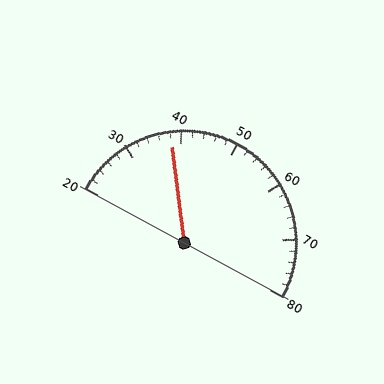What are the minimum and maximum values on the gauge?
The gauge ranges from 20 to 80.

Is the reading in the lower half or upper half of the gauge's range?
The reading is in the lower half of the range (20 to 80).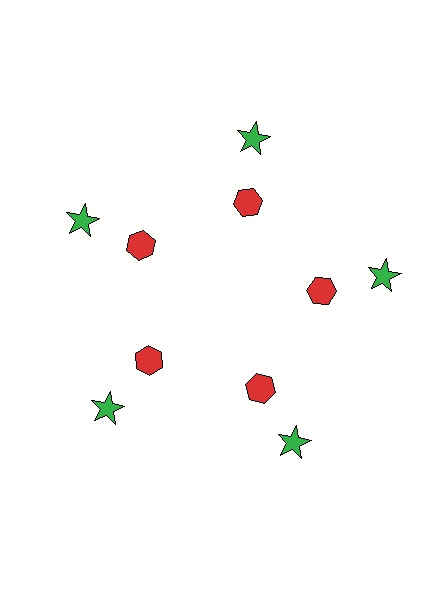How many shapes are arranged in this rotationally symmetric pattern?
There are 10 shapes, arranged in 5 groups of 2.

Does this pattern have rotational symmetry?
Yes, this pattern has 5-fold rotational symmetry. It looks the same after rotating 72 degrees around the center.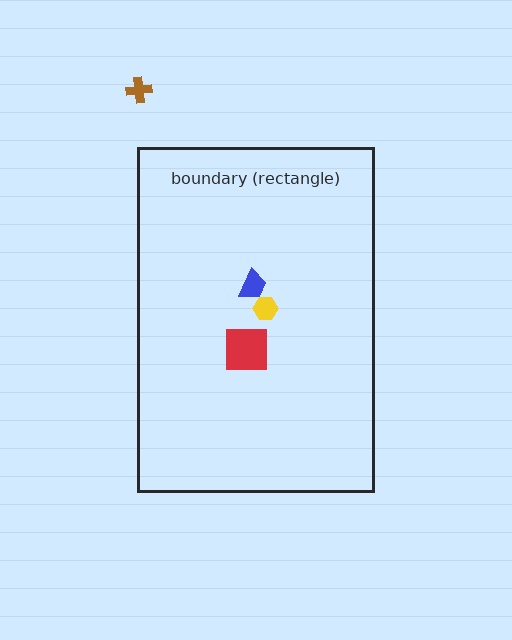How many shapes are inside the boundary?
3 inside, 1 outside.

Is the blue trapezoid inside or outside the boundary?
Inside.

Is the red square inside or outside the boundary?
Inside.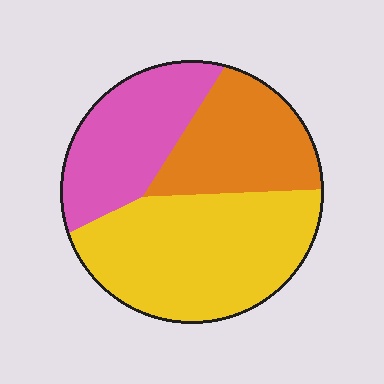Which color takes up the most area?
Yellow, at roughly 45%.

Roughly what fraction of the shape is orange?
Orange takes up about one quarter (1/4) of the shape.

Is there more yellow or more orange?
Yellow.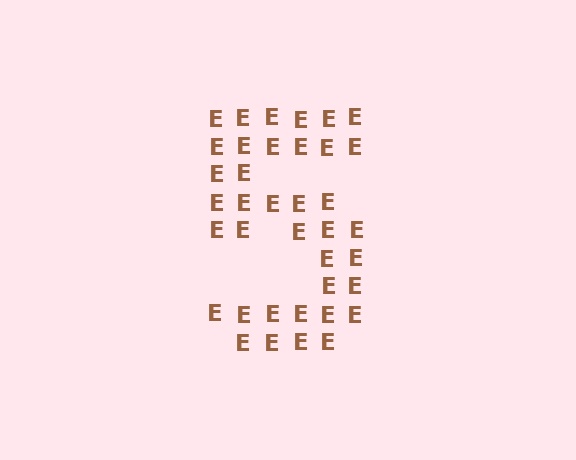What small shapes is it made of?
It is made of small letter E's.